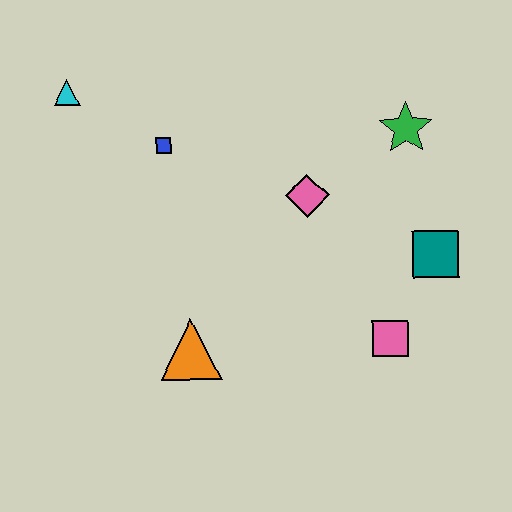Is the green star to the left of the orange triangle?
No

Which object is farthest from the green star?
The cyan triangle is farthest from the green star.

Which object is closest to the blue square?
The cyan triangle is closest to the blue square.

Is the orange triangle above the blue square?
No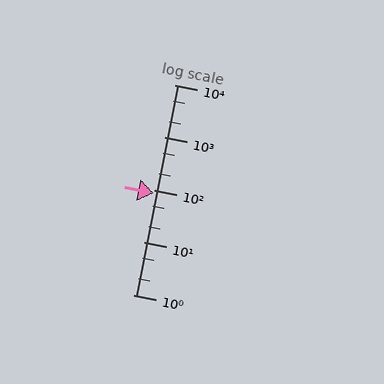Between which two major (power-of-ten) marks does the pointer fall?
The pointer is between 10 and 100.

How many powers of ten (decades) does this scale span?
The scale spans 4 decades, from 1 to 10000.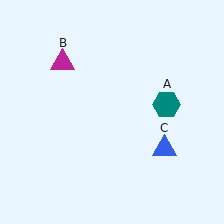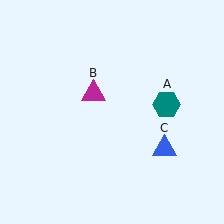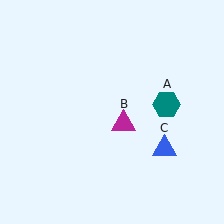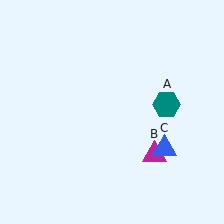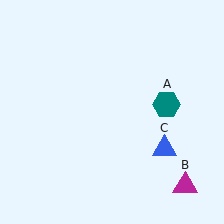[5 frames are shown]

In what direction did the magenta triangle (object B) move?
The magenta triangle (object B) moved down and to the right.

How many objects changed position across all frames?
1 object changed position: magenta triangle (object B).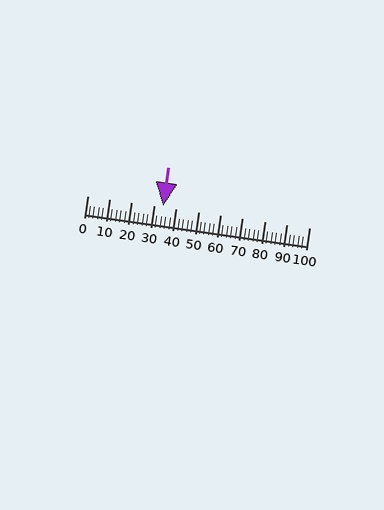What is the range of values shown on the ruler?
The ruler shows values from 0 to 100.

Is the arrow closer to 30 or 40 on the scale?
The arrow is closer to 30.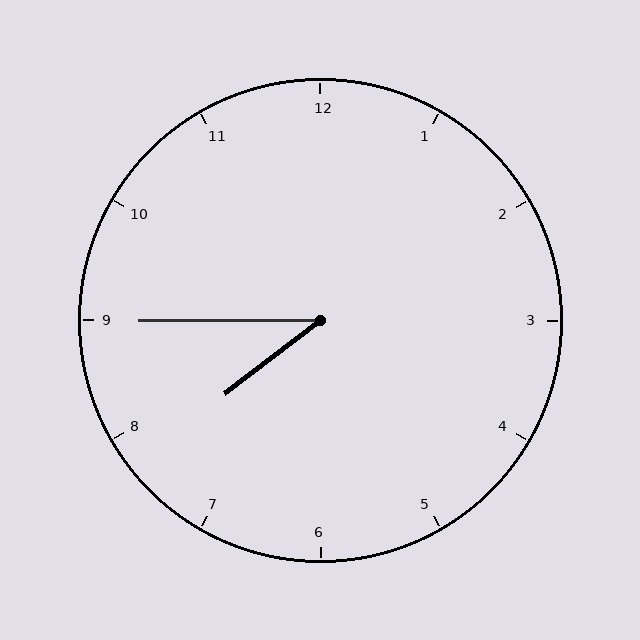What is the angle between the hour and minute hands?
Approximately 38 degrees.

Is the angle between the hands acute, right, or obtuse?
It is acute.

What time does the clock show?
7:45.